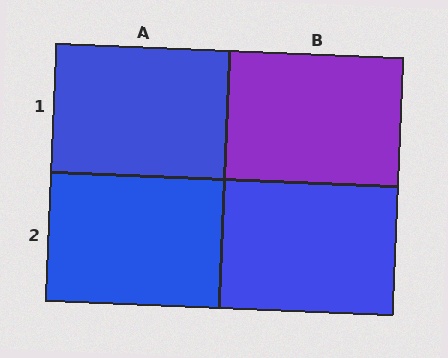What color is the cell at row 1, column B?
Purple.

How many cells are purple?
1 cell is purple.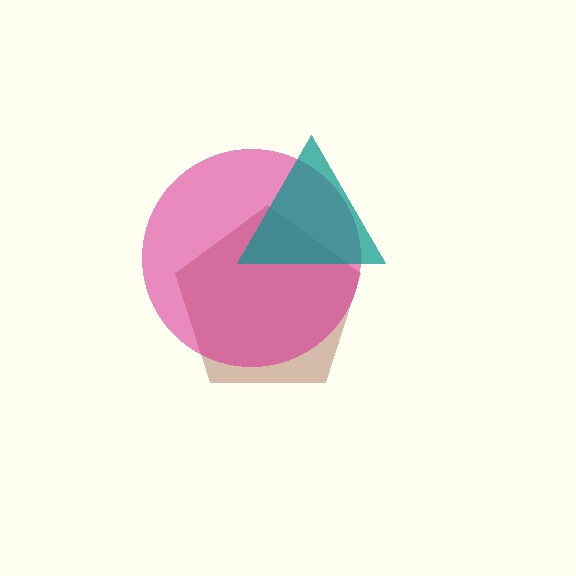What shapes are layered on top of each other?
The layered shapes are: a brown pentagon, a magenta circle, a teal triangle.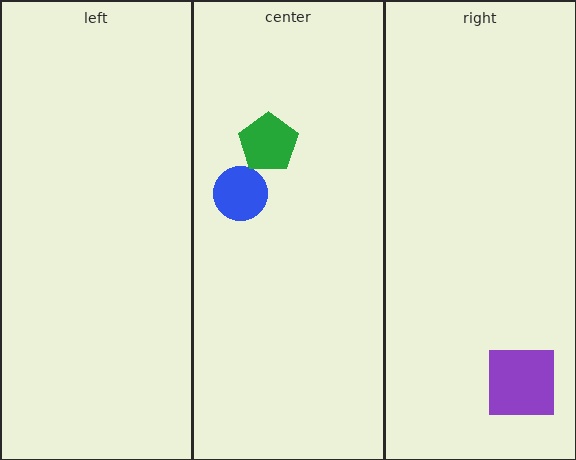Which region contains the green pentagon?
The center region.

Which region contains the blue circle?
The center region.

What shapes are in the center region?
The blue circle, the green pentagon.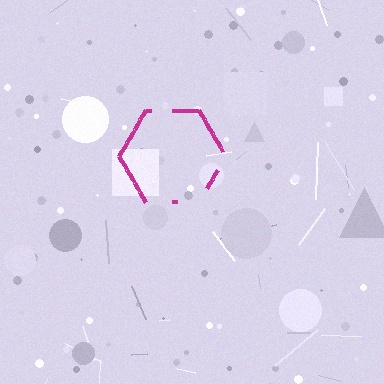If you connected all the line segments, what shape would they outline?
They would outline a hexagon.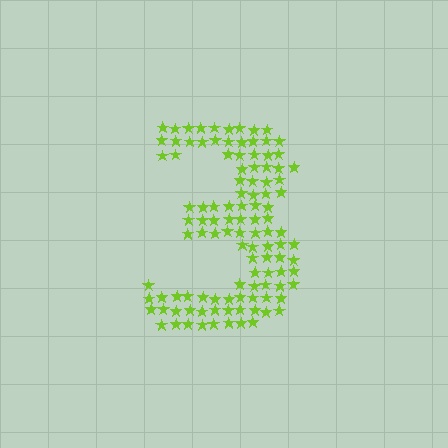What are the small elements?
The small elements are stars.